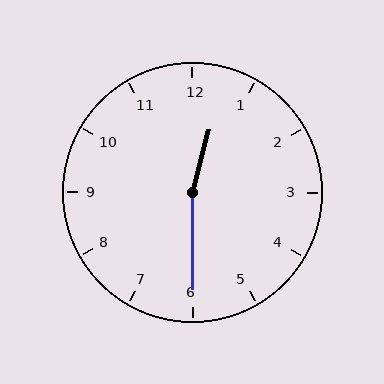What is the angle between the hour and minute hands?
Approximately 165 degrees.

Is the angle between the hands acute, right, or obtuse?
It is obtuse.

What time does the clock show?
12:30.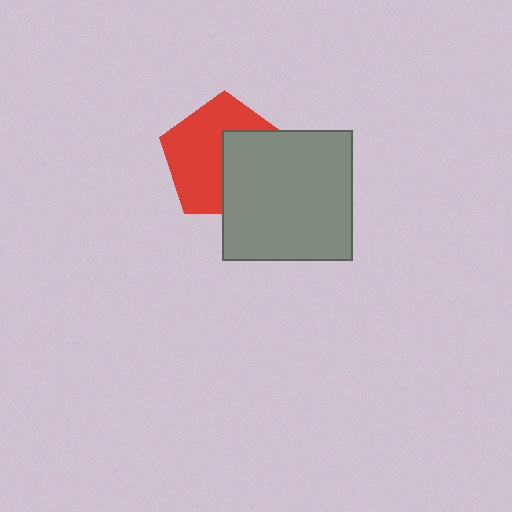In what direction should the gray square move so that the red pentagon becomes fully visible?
The gray square should move right. That is the shortest direction to clear the overlap and leave the red pentagon fully visible.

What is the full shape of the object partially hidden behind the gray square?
The partially hidden object is a red pentagon.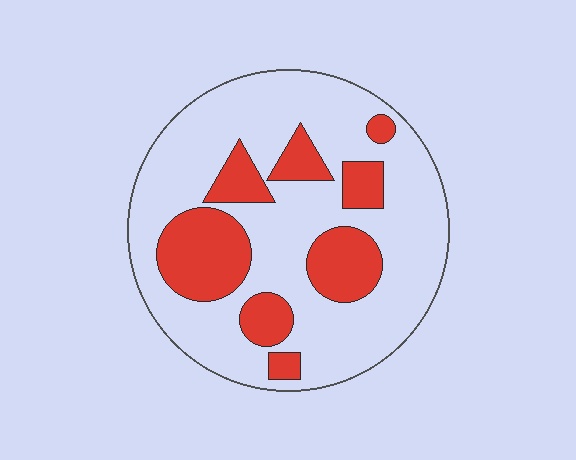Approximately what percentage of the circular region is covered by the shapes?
Approximately 25%.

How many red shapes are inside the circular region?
8.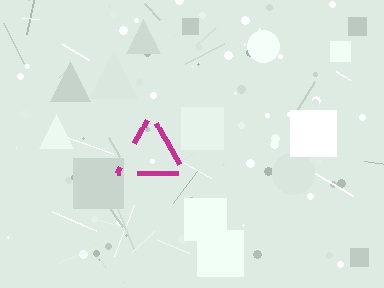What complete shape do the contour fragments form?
The contour fragments form a triangle.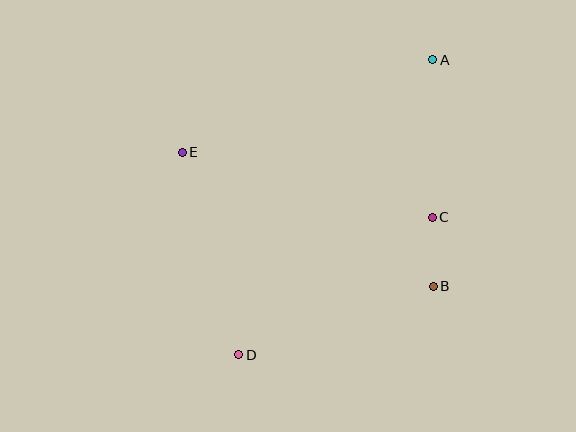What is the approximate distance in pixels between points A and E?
The distance between A and E is approximately 267 pixels.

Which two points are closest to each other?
Points B and C are closest to each other.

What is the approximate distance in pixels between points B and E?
The distance between B and E is approximately 285 pixels.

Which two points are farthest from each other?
Points A and D are farthest from each other.